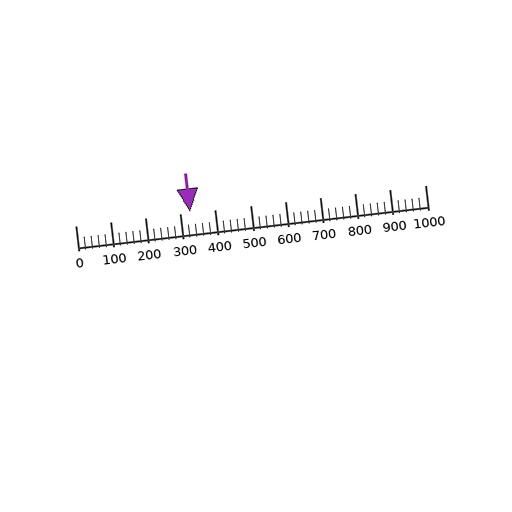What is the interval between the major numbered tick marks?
The major tick marks are spaced 100 units apart.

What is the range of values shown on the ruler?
The ruler shows values from 0 to 1000.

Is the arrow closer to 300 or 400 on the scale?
The arrow is closer to 300.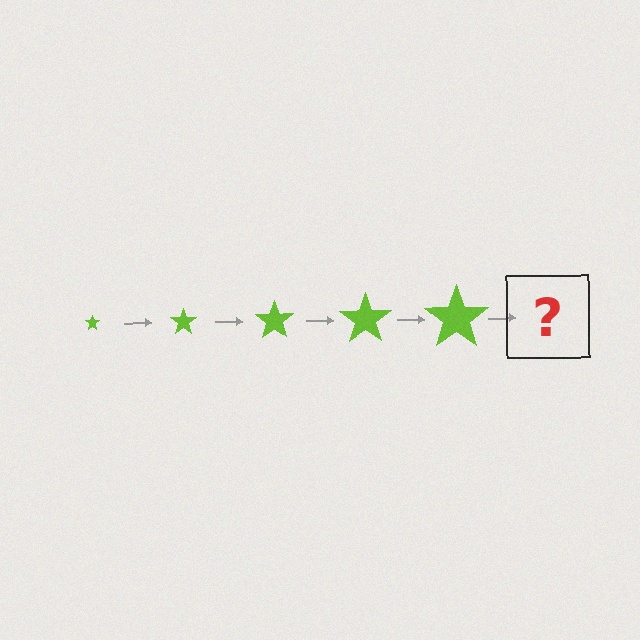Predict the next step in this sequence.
The next step is a lime star, larger than the previous one.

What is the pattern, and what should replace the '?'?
The pattern is that the star gets progressively larger each step. The '?' should be a lime star, larger than the previous one.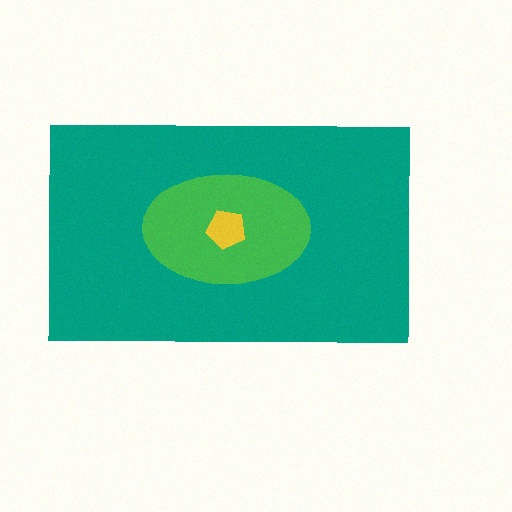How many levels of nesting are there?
3.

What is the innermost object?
The yellow pentagon.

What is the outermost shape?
The teal rectangle.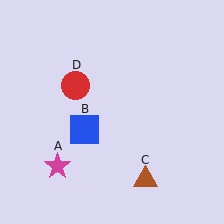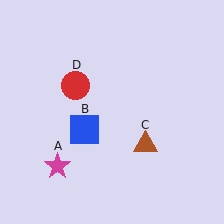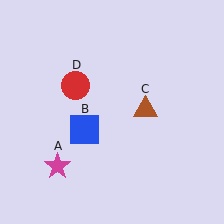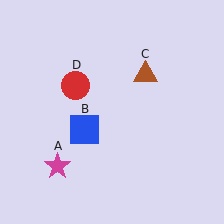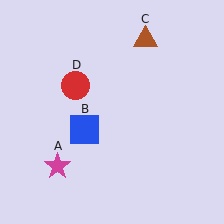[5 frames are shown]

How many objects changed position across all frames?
1 object changed position: brown triangle (object C).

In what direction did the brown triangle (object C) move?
The brown triangle (object C) moved up.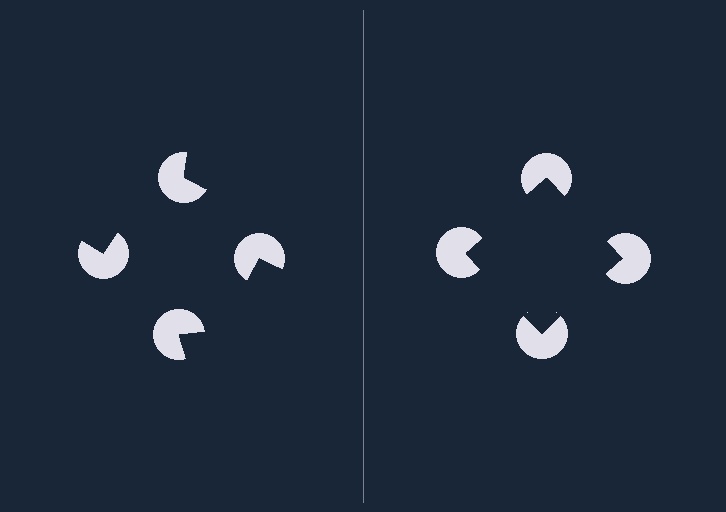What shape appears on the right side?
An illusory square.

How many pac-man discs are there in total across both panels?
8 — 4 on each side.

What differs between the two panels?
The pac-man discs are positioned identically on both sides; only the wedge orientations differ. On the right they align to a square; on the left they are misaligned.